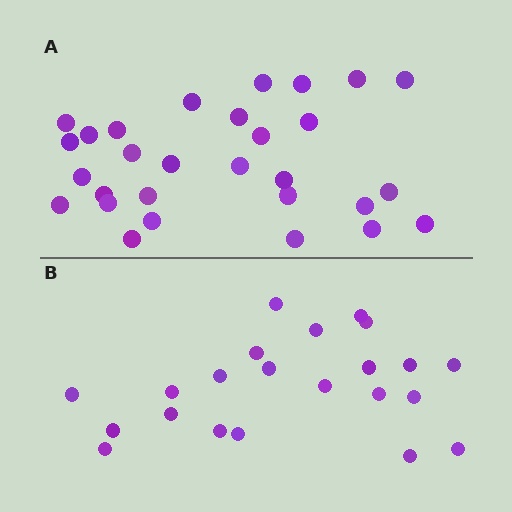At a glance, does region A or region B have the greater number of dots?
Region A (the top region) has more dots.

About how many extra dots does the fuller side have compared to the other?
Region A has roughly 8 or so more dots than region B.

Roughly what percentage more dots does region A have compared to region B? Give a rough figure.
About 30% more.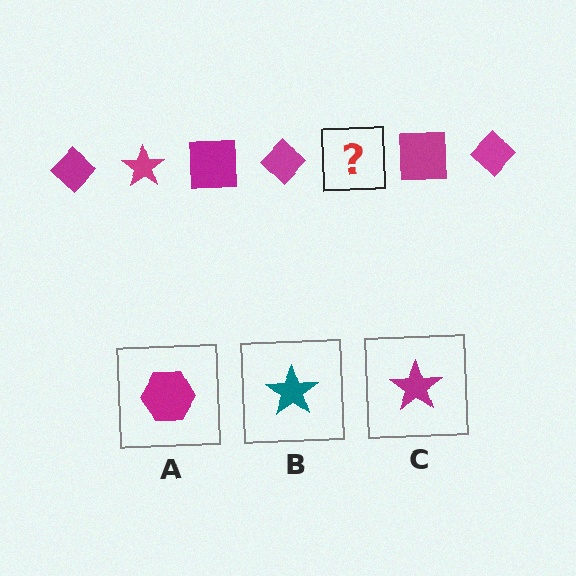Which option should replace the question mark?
Option C.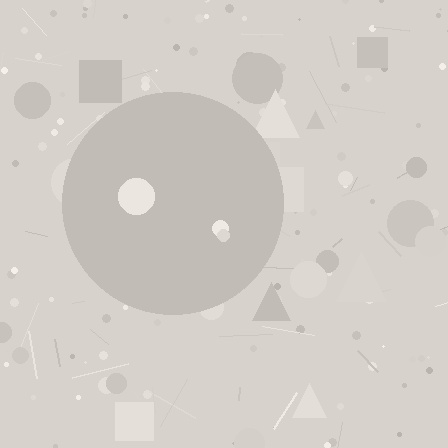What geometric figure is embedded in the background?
A circle is embedded in the background.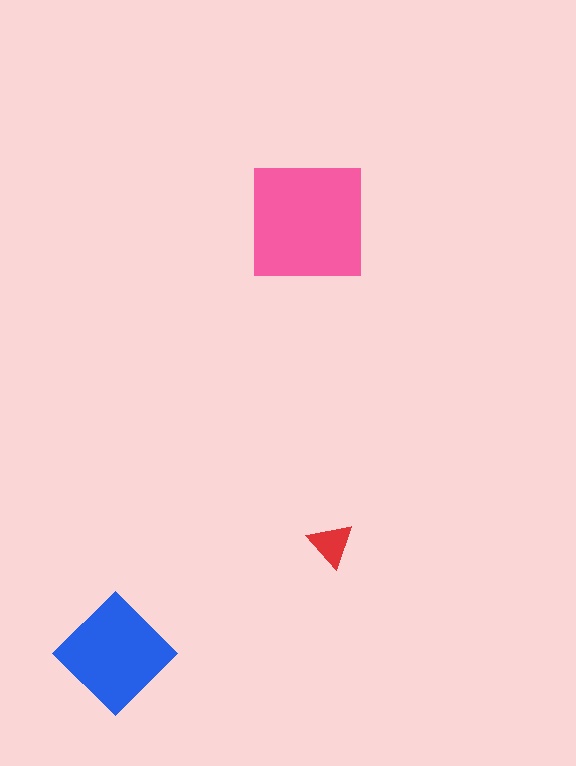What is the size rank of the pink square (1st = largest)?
1st.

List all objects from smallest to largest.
The red triangle, the blue diamond, the pink square.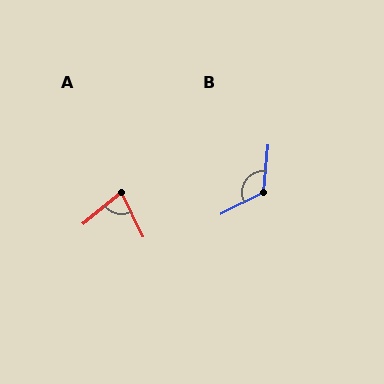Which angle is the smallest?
A, at approximately 76 degrees.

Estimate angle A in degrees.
Approximately 76 degrees.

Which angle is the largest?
B, at approximately 122 degrees.